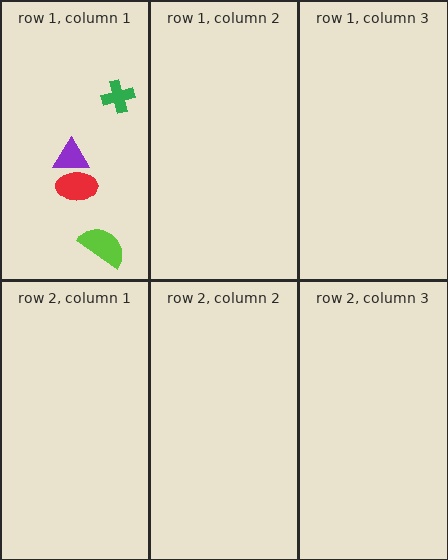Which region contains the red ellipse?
The row 1, column 1 region.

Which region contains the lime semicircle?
The row 1, column 1 region.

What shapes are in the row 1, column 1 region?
The green cross, the lime semicircle, the red ellipse, the purple triangle.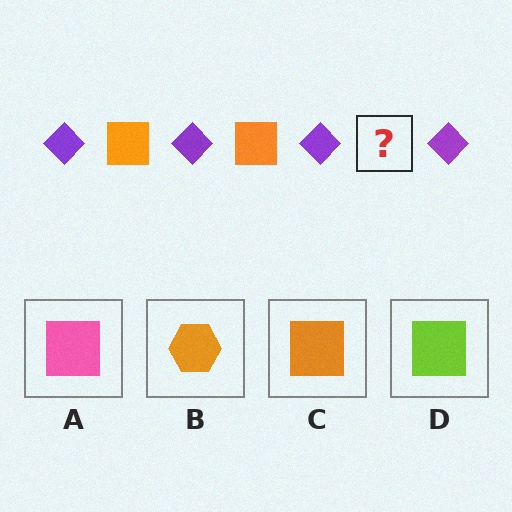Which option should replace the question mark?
Option C.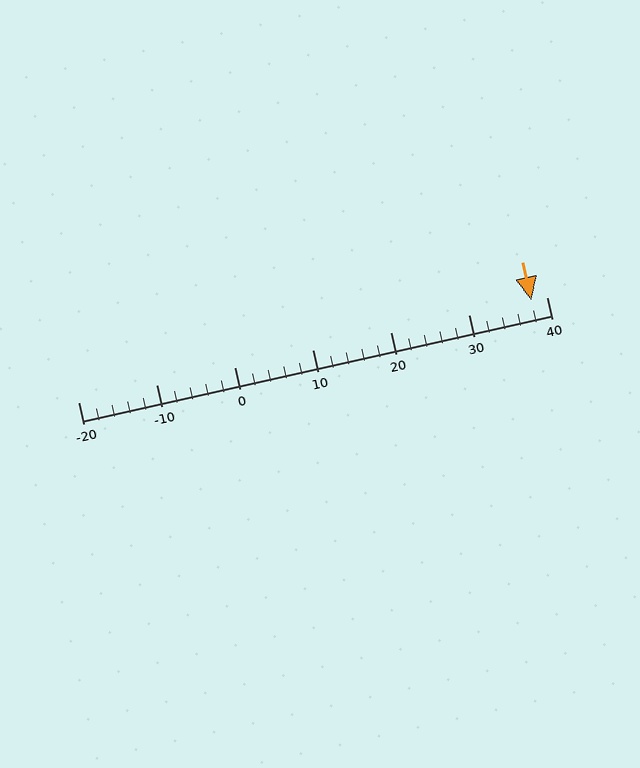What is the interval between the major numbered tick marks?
The major tick marks are spaced 10 units apart.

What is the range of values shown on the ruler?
The ruler shows values from -20 to 40.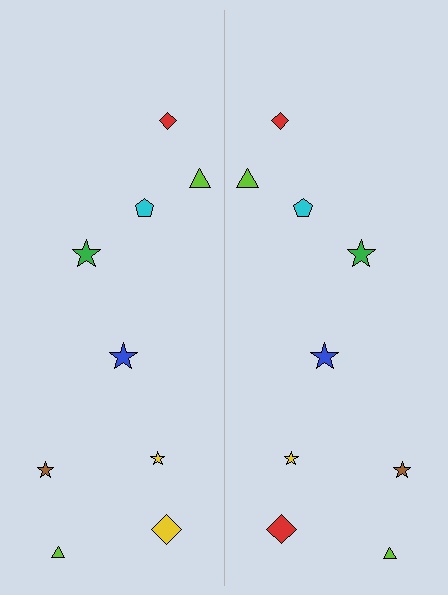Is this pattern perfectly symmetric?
No, the pattern is not perfectly symmetric. The red diamond on the right side breaks the symmetry — its mirror counterpart is yellow.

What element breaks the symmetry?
The red diamond on the right side breaks the symmetry — its mirror counterpart is yellow.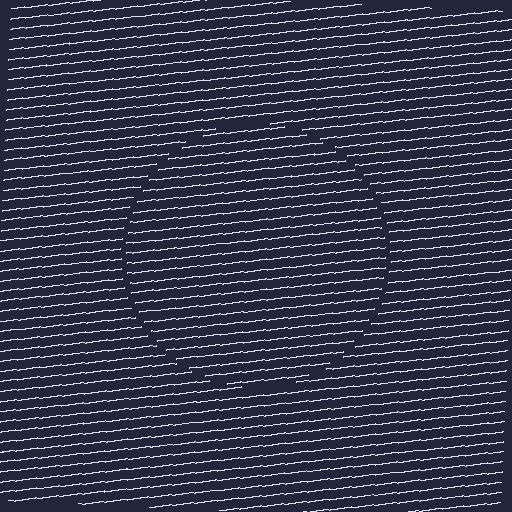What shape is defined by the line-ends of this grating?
An illusory circle. The interior of the shape contains the same grating, shifted by half a period — the contour is defined by the phase discontinuity where line-ends from the inner and outer gratings abut.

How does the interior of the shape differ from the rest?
The interior of the shape contains the same grating, shifted by half a period — the contour is defined by the phase discontinuity where line-ends from the inner and outer gratings abut.